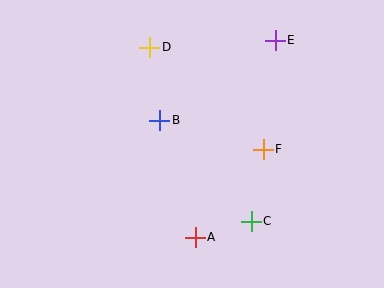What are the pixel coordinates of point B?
Point B is at (160, 120).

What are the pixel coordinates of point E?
Point E is at (275, 40).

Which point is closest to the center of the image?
Point B at (160, 120) is closest to the center.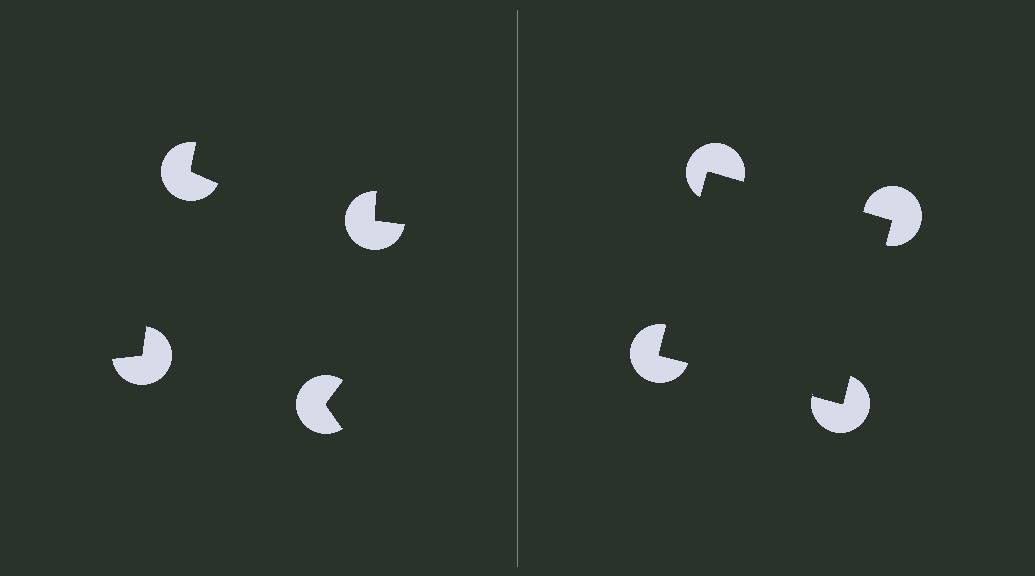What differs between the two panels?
The pac-man discs are positioned identically on both sides; only the wedge orientations differ. On the right they align to a square; on the left they are misaligned.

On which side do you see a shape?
An illusory square appears on the right side. On the left side the wedge cuts are rotated, so no coherent shape forms.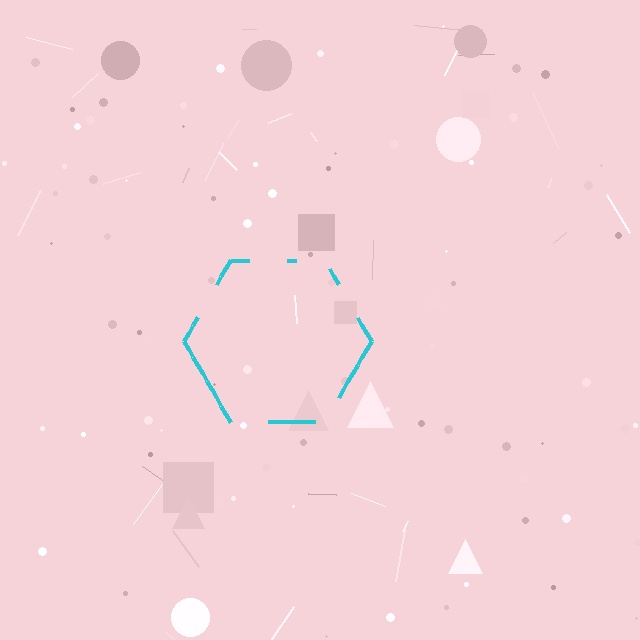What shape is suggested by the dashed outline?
The dashed outline suggests a hexagon.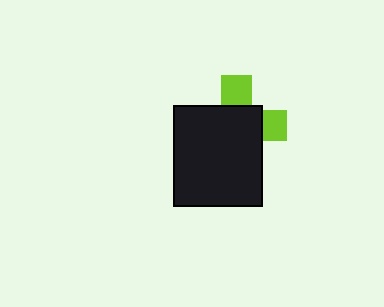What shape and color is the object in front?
The object in front is a black rectangle.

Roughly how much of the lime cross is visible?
A small part of it is visible (roughly 31%).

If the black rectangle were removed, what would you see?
You would see the complete lime cross.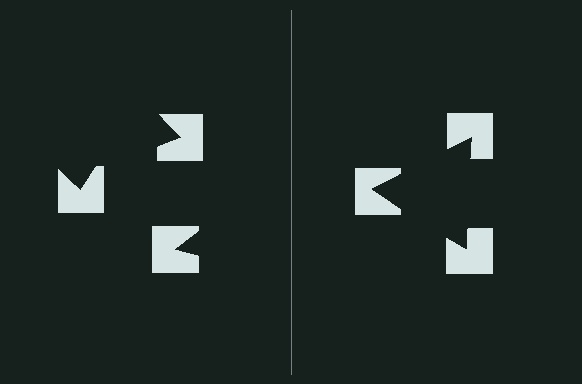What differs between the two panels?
The notched squares are positioned identically on both sides; only the wedge orientations differ. On the right they align to a triangle; on the left they are misaligned.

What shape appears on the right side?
An illusory triangle.